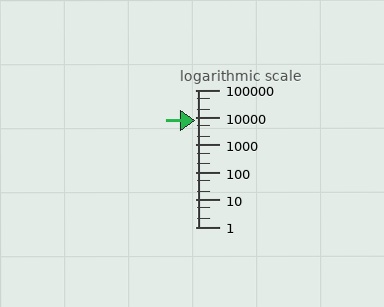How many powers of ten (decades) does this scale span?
The scale spans 5 decades, from 1 to 100000.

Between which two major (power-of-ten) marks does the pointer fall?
The pointer is between 1000 and 10000.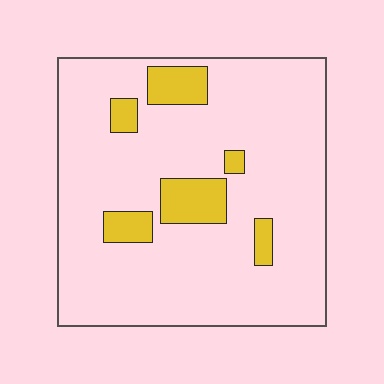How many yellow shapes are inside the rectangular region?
6.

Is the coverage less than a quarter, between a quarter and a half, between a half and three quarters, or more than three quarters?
Less than a quarter.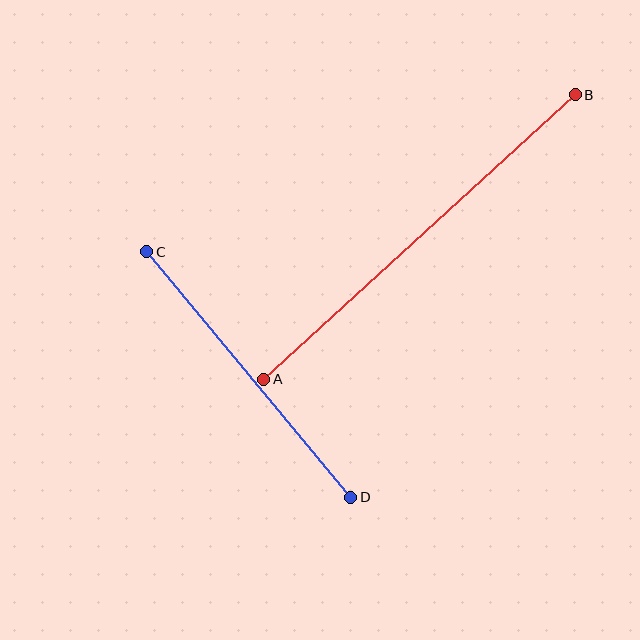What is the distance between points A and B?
The distance is approximately 422 pixels.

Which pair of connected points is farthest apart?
Points A and B are farthest apart.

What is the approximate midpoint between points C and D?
The midpoint is at approximately (249, 374) pixels.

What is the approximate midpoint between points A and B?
The midpoint is at approximately (419, 237) pixels.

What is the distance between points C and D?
The distance is approximately 319 pixels.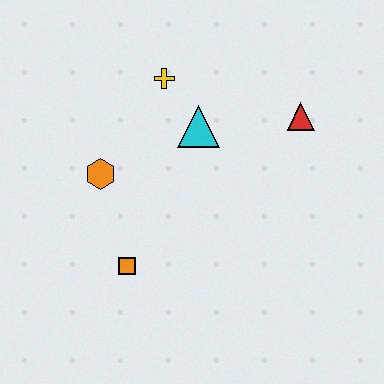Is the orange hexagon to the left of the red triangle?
Yes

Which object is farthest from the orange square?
The red triangle is farthest from the orange square.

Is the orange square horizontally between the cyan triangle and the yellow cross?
No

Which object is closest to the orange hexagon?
The orange square is closest to the orange hexagon.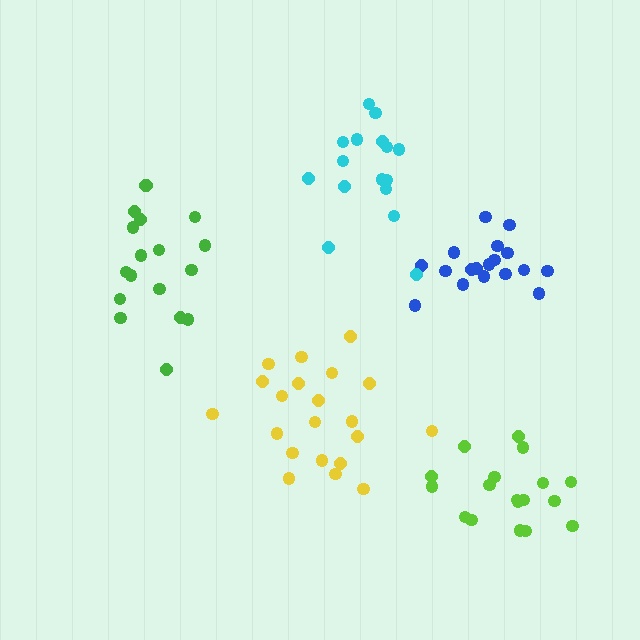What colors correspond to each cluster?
The clusters are colored: green, blue, yellow, cyan, lime.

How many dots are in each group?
Group 1: 18 dots, Group 2: 18 dots, Group 3: 21 dots, Group 4: 16 dots, Group 5: 18 dots (91 total).